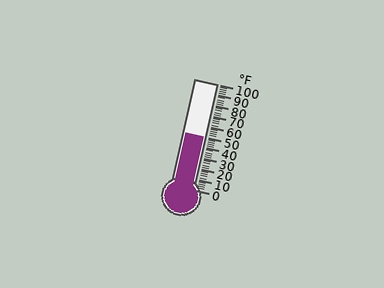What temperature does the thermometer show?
The thermometer shows approximately 50°F.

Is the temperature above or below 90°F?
The temperature is below 90°F.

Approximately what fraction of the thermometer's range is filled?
The thermometer is filled to approximately 50% of its range.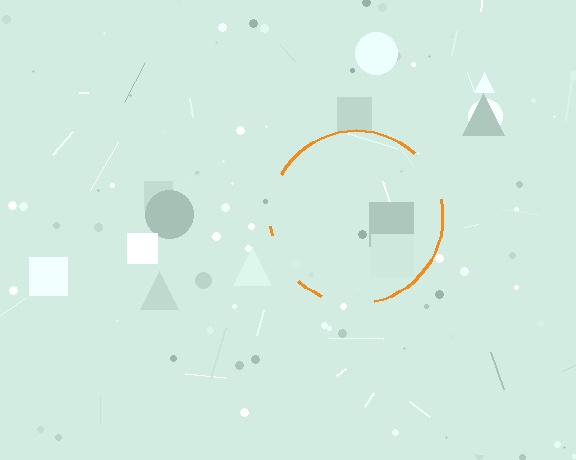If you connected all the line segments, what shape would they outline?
They would outline a circle.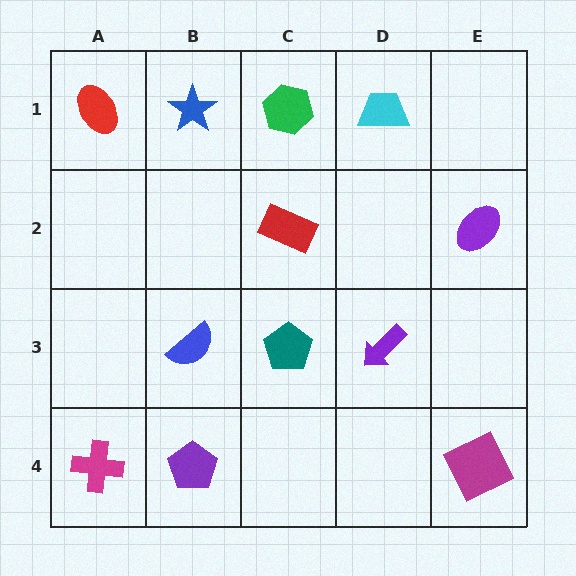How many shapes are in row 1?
4 shapes.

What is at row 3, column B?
A blue semicircle.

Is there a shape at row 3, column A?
No, that cell is empty.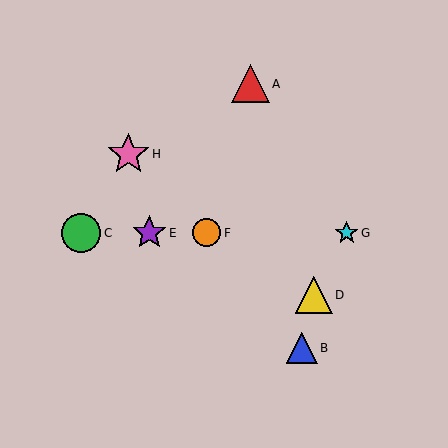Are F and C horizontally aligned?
Yes, both are at y≈233.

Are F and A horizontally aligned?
No, F is at y≈233 and A is at y≈84.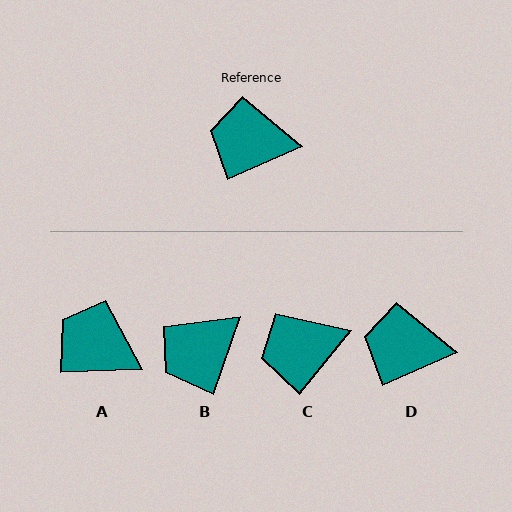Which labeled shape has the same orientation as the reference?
D.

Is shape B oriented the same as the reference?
No, it is off by about 46 degrees.